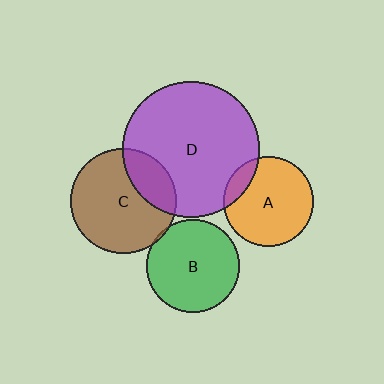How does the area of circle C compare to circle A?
Approximately 1.4 times.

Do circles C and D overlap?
Yes.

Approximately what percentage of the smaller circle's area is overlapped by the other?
Approximately 25%.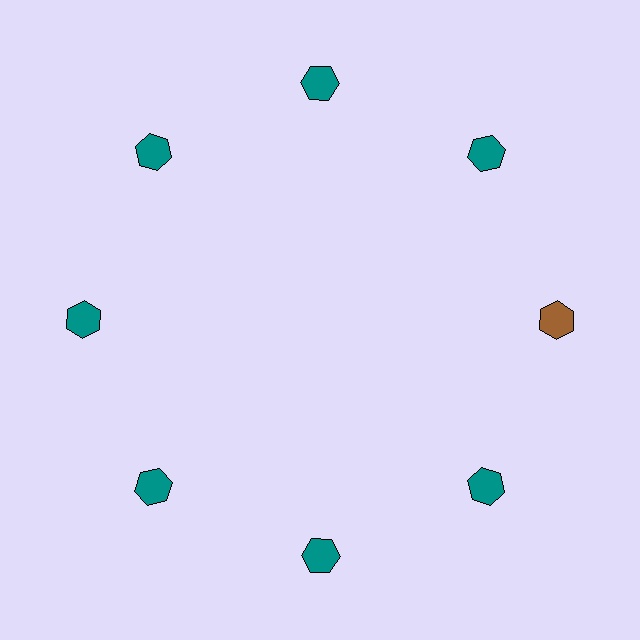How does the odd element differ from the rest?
It has a different color: brown instead of teal.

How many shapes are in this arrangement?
There are 8 shapes arranged in a ring pattern.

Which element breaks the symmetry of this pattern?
The brown hexagon at roughly the 3 o'clock position breaks the symmetry. All other shapes are teal hexagons.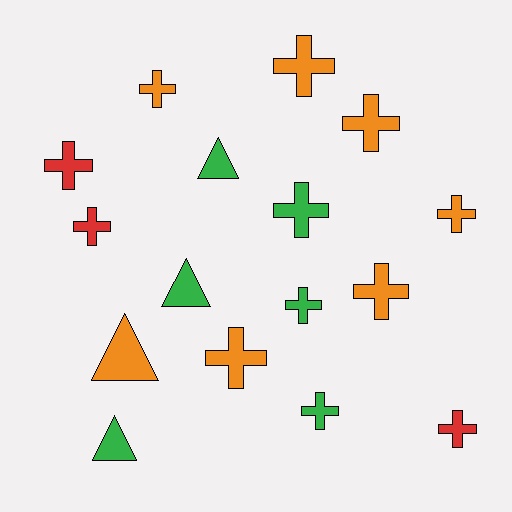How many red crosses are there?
There are 3 red crosses.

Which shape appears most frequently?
Cross, with 12 objects.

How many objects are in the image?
There are 16 objects.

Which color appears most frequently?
Orange, with 7 objects.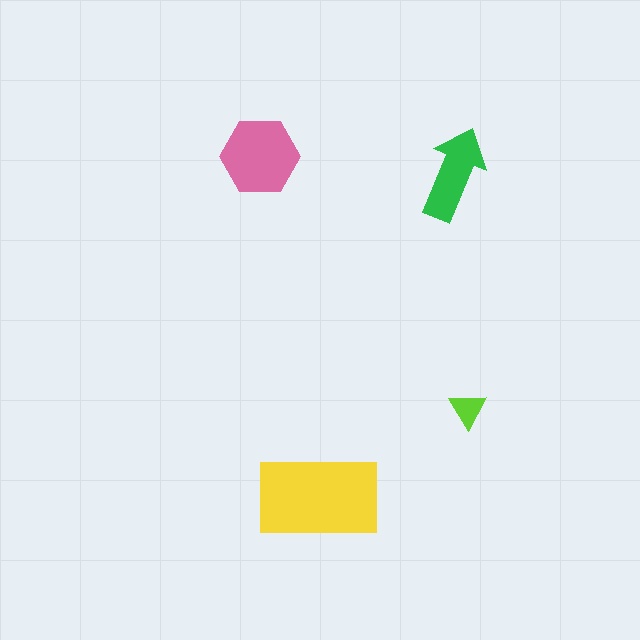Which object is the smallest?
The lime triangle.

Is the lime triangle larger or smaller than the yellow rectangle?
Smaller.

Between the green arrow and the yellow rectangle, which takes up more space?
The yellow rectangle.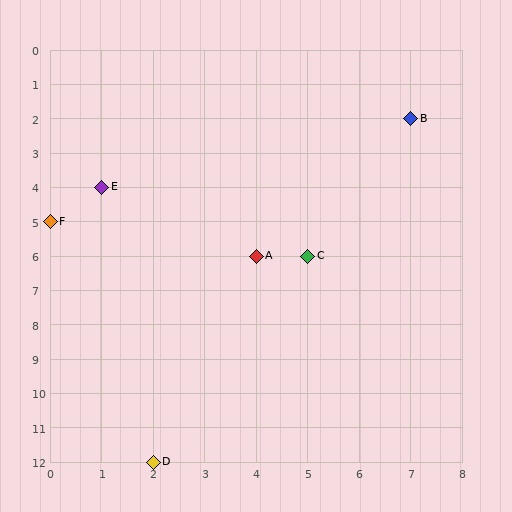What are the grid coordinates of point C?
Point C is at grid coordinates (5, 6).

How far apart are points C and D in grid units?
Points C and D are 3 columns and 6 rows apart (about 6.7 grid units diagonally).